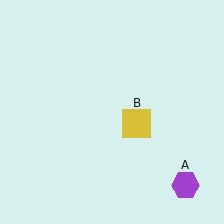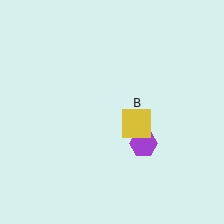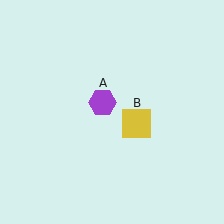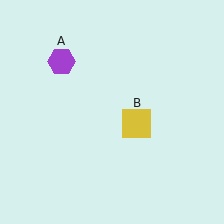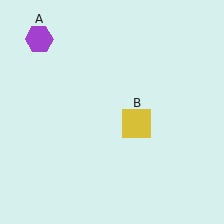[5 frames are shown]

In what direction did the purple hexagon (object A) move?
The purple hexagon (object A) moved up and to the left.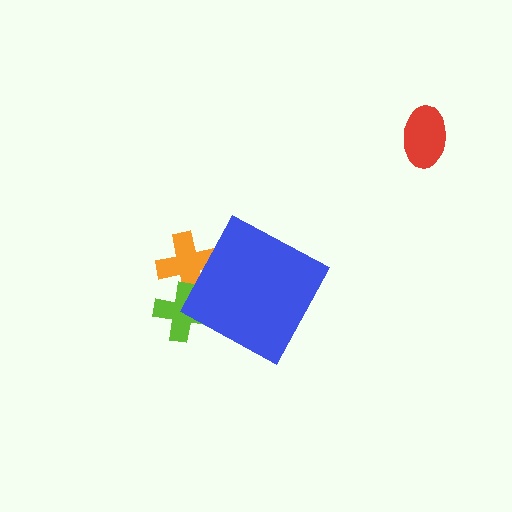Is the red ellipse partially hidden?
No, the red ellipse is fully visible.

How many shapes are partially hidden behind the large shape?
2 shapes are partially hidden.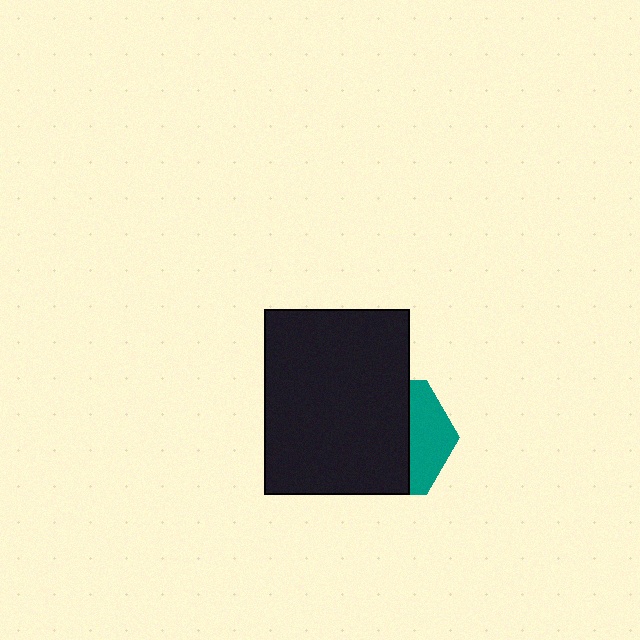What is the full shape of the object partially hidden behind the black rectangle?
The partially hidden object is a teal hexagon.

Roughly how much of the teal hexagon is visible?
A small part of it is visible (roughly 34%).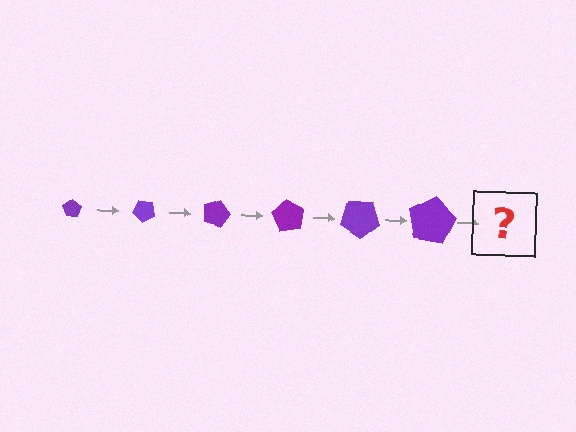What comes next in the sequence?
The next element should be a pentagon, larger than the previous one and rotated 270 degrees from the start.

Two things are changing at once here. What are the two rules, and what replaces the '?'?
The two rules are that the pentagon grows larger each step and it rotates 45 degrees each step. The '?' should be a pentagon, larger than the previous one and rotated 270 degrees from the start.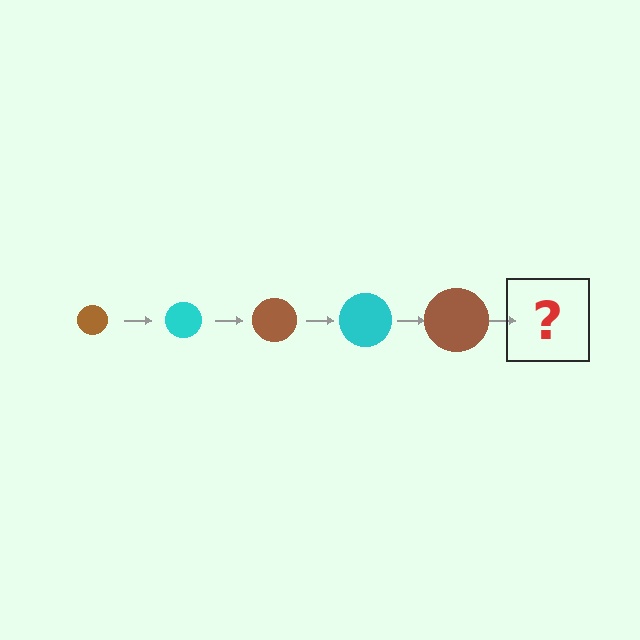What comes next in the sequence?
The next element should be a cyan circle, larger than the previous one.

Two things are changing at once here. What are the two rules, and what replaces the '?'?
The two rules are that the circle grows larger each step and the color cycles through brown and cyan. The '?' should be a cyan circle, larger than the previous one.